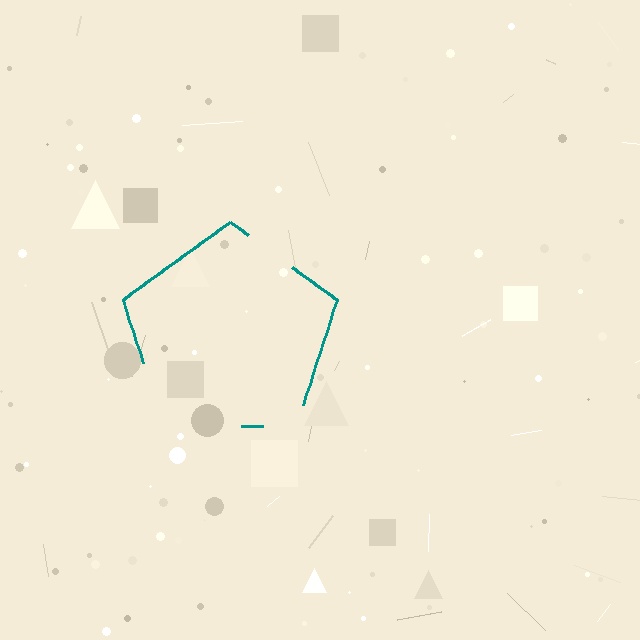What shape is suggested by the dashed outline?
The dashed outline suggests a pentagon.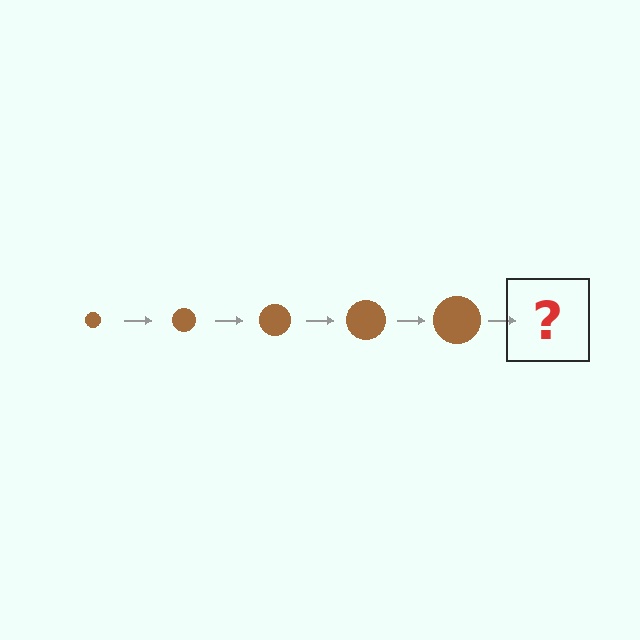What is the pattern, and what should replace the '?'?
The pattern is that the circle gets progressively larger each step. The '?' should be a brown circle, larger than the previous one.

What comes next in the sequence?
The next element should be a brown circle, larger than the previous one.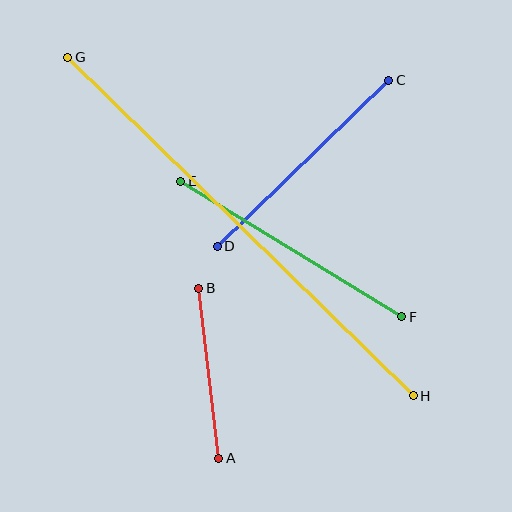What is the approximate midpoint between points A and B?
The midpoint is at approximately (209, 373) pixels.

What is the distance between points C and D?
The distance is approximately 239 pixels.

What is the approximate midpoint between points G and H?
The midpoint is at approximately (241, 226) pixels.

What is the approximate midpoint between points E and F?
The midpoint is at approximately (291, 249) pixels.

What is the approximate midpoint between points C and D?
The midpoint is at approximately (303, 163) pixels.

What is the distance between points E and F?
The distance is approximately 259 pixels.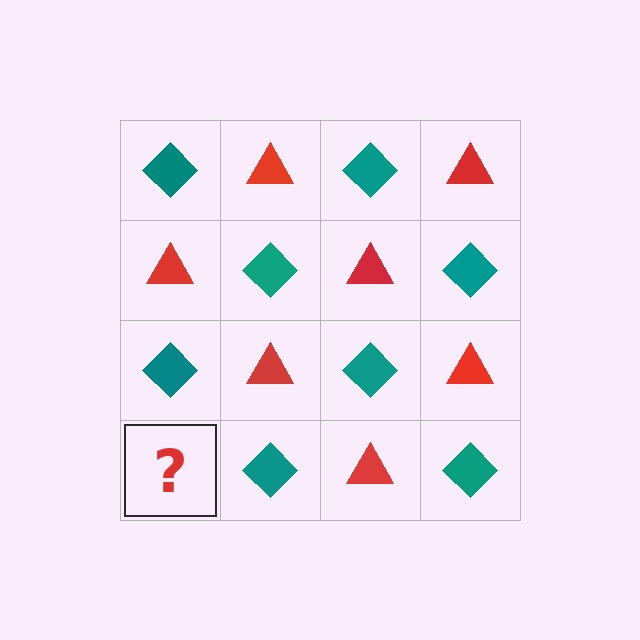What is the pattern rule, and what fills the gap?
The rule is that it alternates teal diamond and red triangle in a checkerboard pattern. The gap should be filled with a red triangle.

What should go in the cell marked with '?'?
The missing cell should contain a red triangle.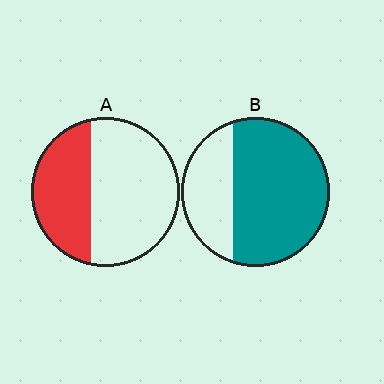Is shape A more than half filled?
No.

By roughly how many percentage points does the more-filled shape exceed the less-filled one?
By roughly 30 percentage points (B over A).